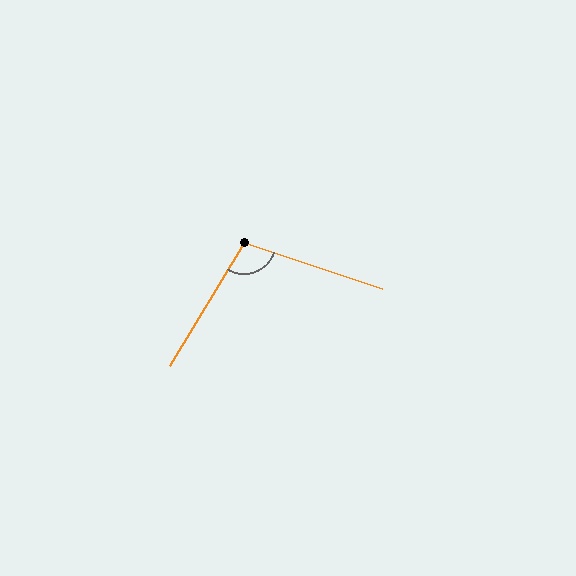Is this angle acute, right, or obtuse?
It is obtuse.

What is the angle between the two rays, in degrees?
Approximately 102 degrees.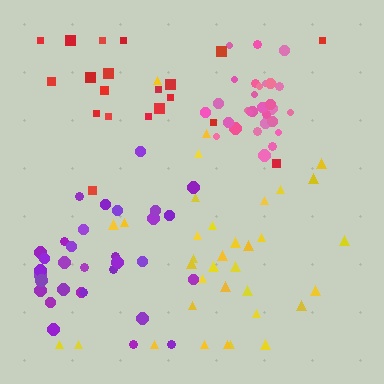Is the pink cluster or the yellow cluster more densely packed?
Pink.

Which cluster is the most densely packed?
Pink.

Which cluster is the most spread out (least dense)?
Red.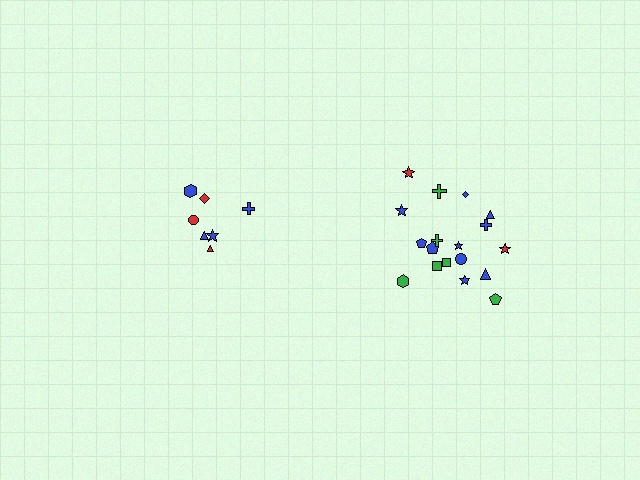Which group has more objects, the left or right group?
The right group.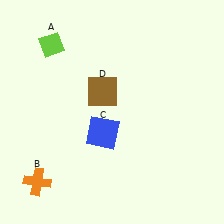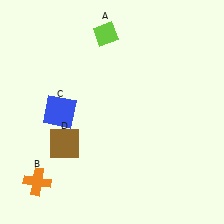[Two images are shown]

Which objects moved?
The objects that moved are: the lime diamond (A), the blue square (C), the brown square (D).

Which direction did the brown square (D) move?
The brown square (D) moved down.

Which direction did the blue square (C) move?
The blue square (C) moved left.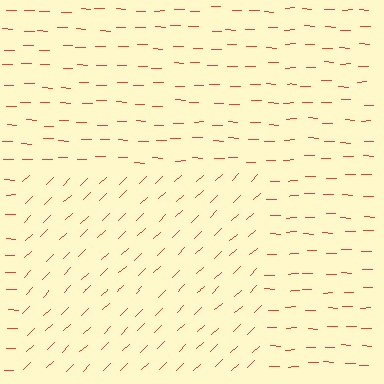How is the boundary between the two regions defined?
The boundary is defined purely by a change in line orientation (approximately 45 degrees difference). All lines are the same color and thickness.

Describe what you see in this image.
The image is filled with small red line segments. A rectangle region in the image has lines oriented differently from the surrounding lines, creating a visible texture boundary.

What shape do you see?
I see a rectangle.